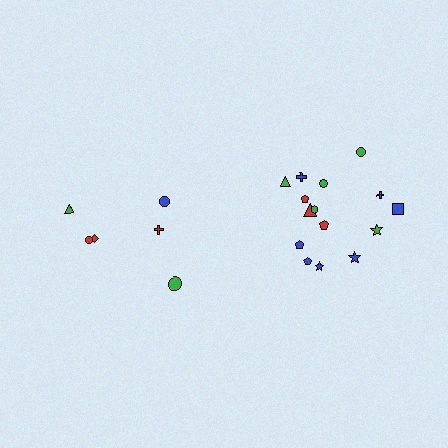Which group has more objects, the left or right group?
The right group.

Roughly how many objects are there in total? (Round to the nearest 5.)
Roughly 20 objects in total.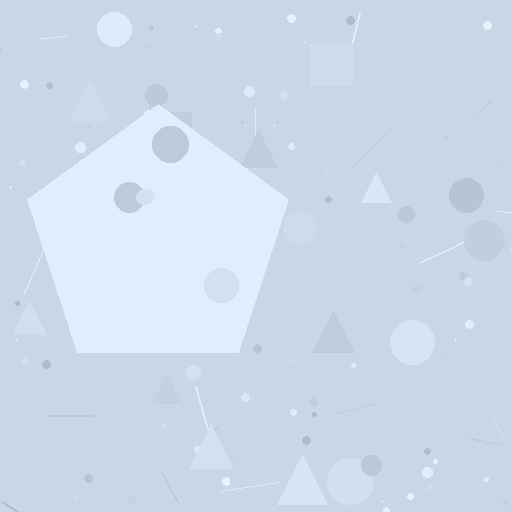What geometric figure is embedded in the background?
A pentagon is embedded in the background.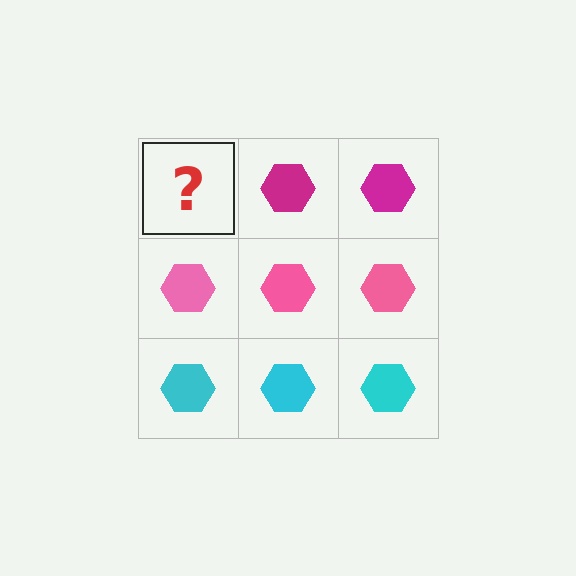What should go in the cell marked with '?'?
The missing cell should contain a magenta hexagon.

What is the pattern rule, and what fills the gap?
The rule is that each row has a consistent color. The gap should be filled with a magenta hexagon.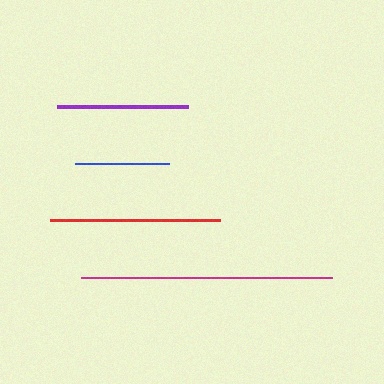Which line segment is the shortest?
The blue line is the shortest at approximately 94 pixels.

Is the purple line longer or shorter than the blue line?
The purple line is longer than the blue line.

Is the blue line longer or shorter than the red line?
The red line is longer than the blue line.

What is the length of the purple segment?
The purple segment is approximately 132 pixels long.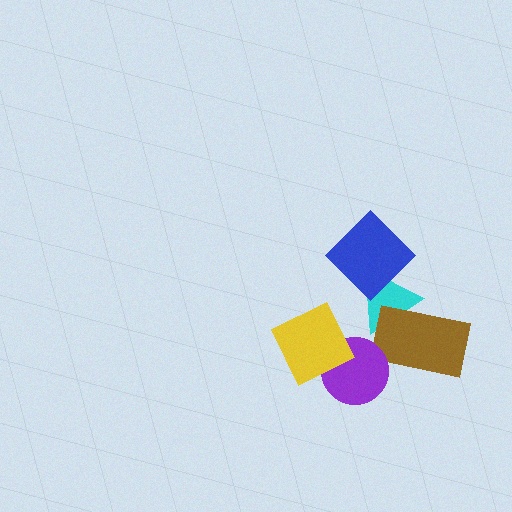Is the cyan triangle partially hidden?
Yes, it is partially covered by another shape.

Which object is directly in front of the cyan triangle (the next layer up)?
The brown rectangle is directly in front of the cyan triangle.